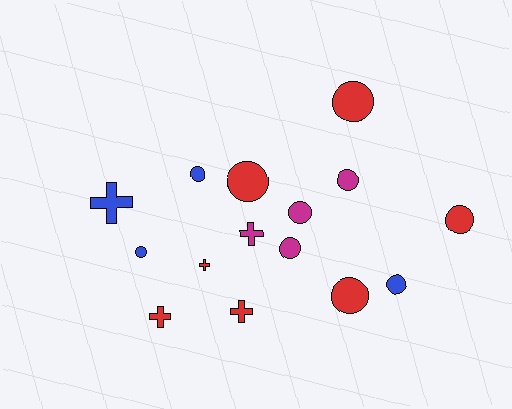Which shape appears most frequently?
Circle, with 10 objects.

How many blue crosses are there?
There is 1 blue cross.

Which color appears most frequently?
Red, with 7 objects.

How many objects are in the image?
There are 15 objects.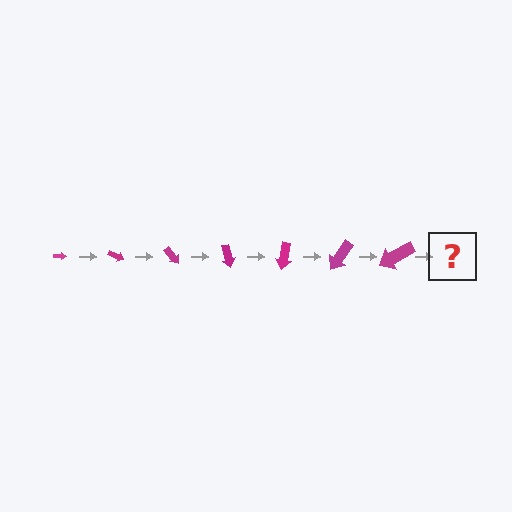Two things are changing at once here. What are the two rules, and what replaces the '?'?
The two rules are that the arrow grows larger each step and it rotates 25 degrees each step. The '?' should be an arrow, larger than the previous one and rotated 175 degrees from the start.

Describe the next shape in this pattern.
It should be an arrow, larger than the previous one and rotated 175 degrees from the start.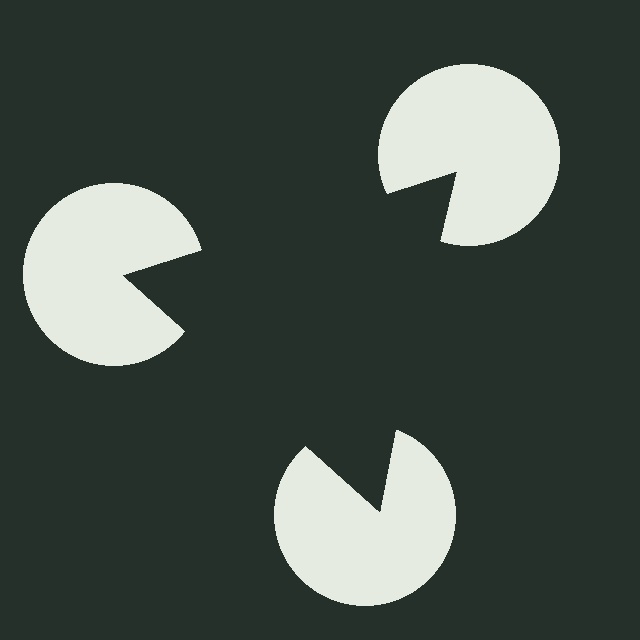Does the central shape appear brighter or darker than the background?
It typically appears slightly darker than the background, even though no actual brightness change is drawn.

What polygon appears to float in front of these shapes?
An illusory triangle — its edges are inferred from the aligned wedge cuts in the pac-man discs, not physically drawn.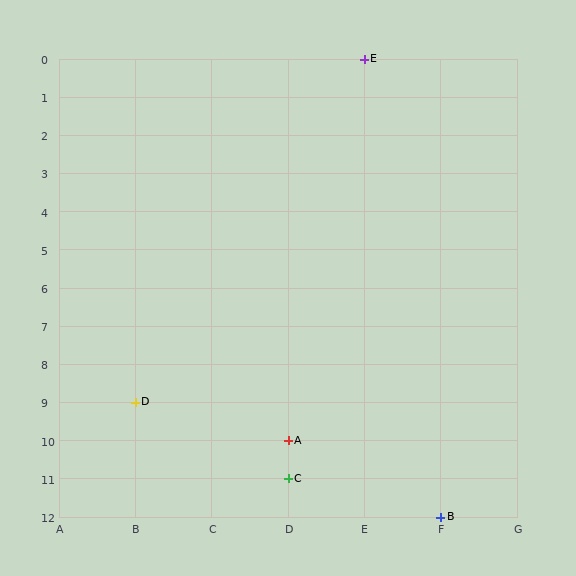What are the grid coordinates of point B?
Point B is at grid coordinates (F, 12).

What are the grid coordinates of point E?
Point E is at grid coordinates (E, 0).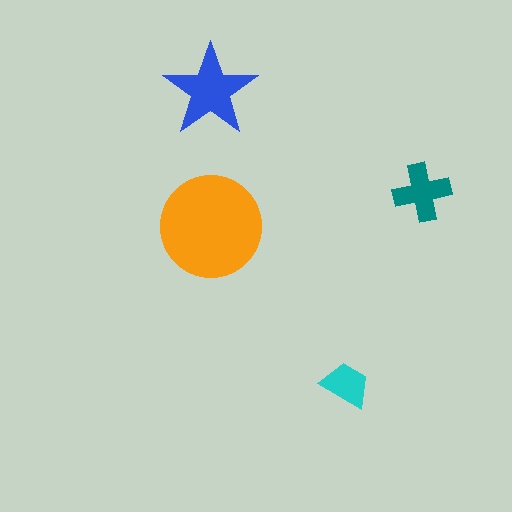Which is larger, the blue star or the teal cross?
The blue star.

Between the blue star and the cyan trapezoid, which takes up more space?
The blue star.